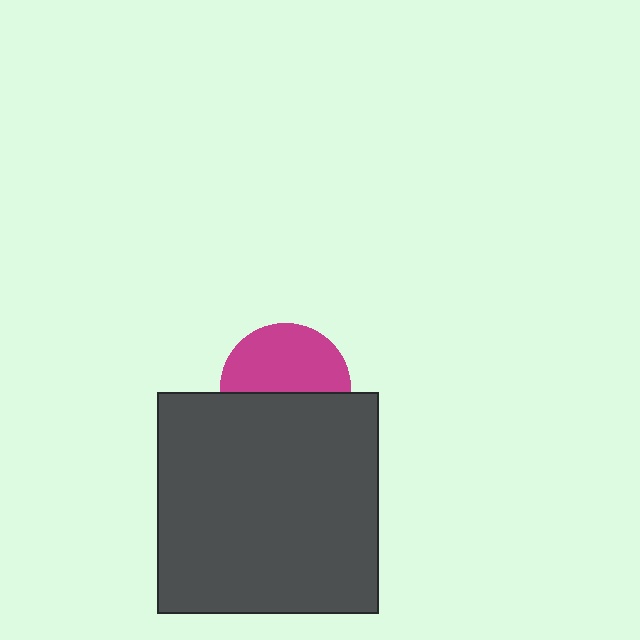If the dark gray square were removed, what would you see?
You would see the complete magenta circle.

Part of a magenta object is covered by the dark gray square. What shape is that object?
It is a circle.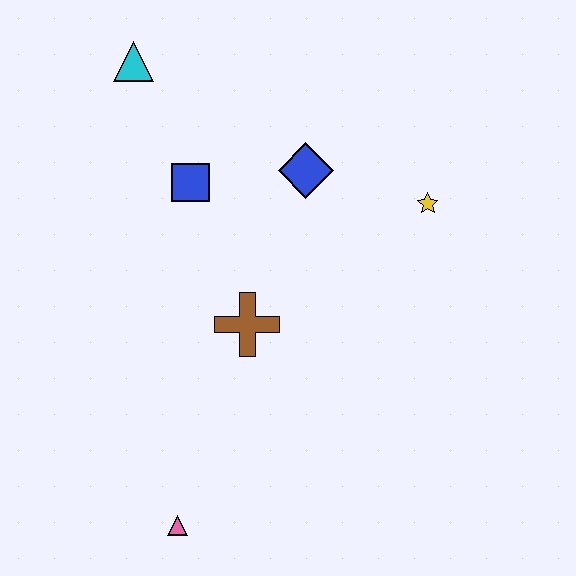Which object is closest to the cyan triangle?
The blue square is closest to the cyan triangle.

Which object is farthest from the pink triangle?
The cyan triangle is farthest from the pink triangle.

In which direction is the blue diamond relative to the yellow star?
The blue diamond is to the left of the yellow star.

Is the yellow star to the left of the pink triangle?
No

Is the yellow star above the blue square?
No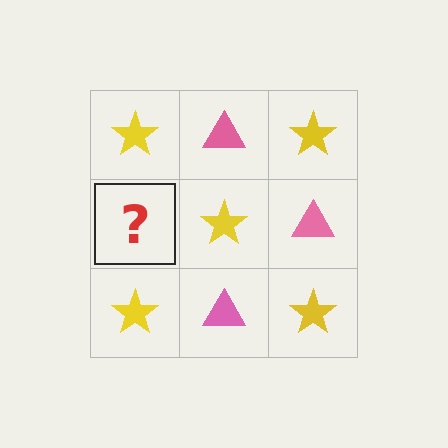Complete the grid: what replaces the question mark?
The question mark should be replaced with a pink triangle.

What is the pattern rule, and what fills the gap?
The rule is that it alternates yellow star and pink triangle in a checkerboard pattern. The gap should be filled with a pink triangle.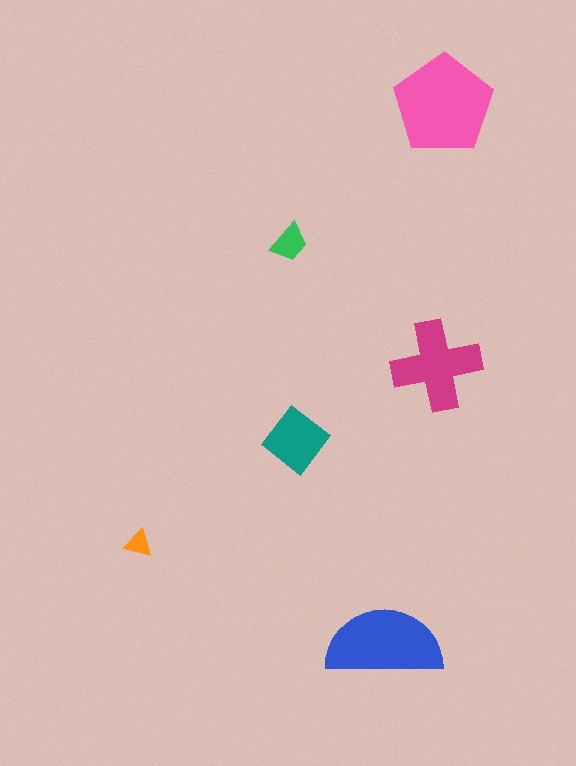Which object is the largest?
The pink pentagon.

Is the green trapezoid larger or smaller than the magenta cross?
Smaller.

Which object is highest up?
The pink pentagon is topmost.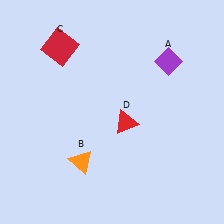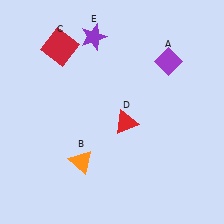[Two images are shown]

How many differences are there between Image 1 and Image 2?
There is 1 difference between the two images.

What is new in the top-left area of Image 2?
A purple star (E) was added in the top-left area of Image 2.